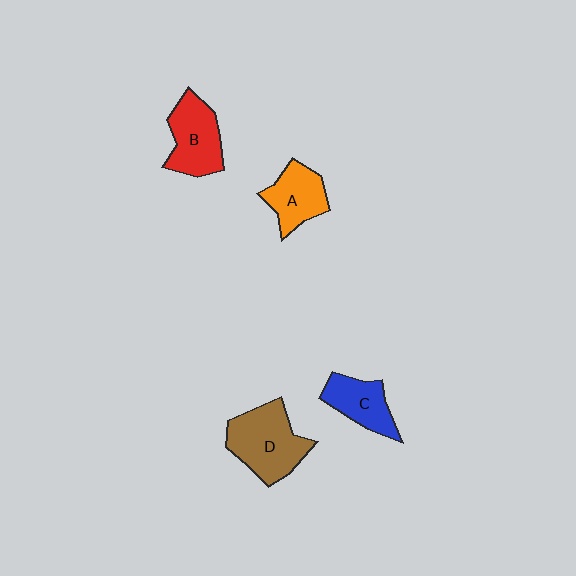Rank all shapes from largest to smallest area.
From largest to smallest: D (brown), B (red), A (orange), C (blue).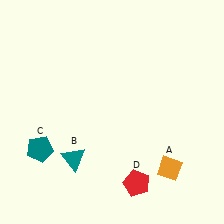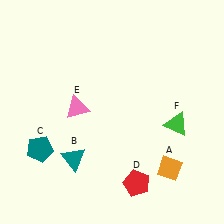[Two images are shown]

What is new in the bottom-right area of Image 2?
A green triangle (F) was added in the bottom-right area of Image 2.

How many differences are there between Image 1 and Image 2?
There are 2 differences between the two images.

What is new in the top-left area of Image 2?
A pink triangle (E) was added in the top-left area of Image 2.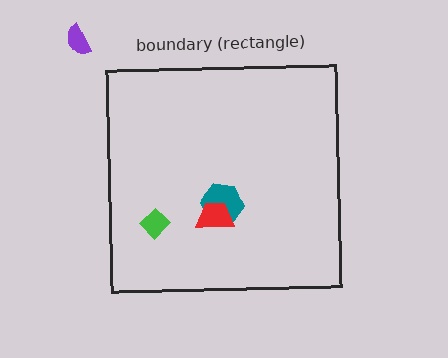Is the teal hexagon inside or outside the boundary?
Inside.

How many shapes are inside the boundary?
3 inside, 1 outside.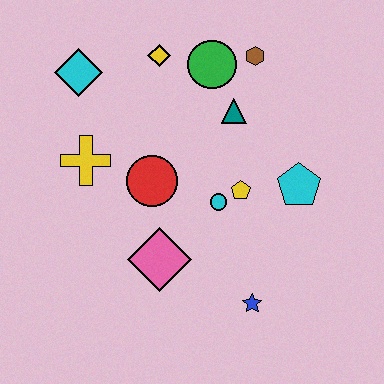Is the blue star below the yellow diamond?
Yes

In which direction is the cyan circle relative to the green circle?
The cyan circle is below the green circle.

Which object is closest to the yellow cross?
The red circle is closest to the yellow cross.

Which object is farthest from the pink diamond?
The brown hexagon is farthest from the pink diamond.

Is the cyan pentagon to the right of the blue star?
Yes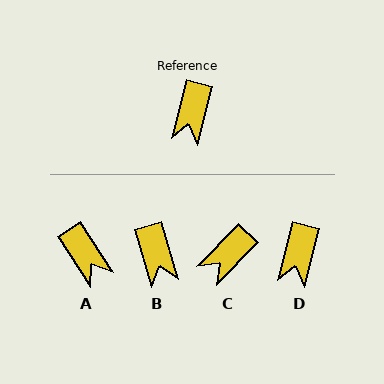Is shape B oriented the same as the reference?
No, it is off by about 31 degrees.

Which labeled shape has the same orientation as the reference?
D.